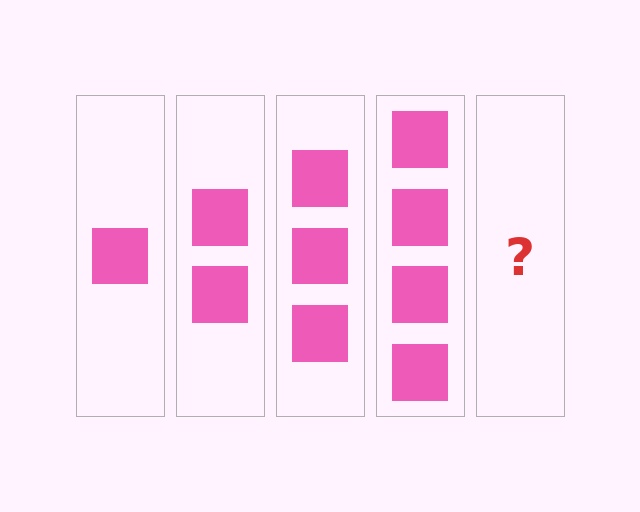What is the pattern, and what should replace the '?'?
The pattern is that each step adds one more square. The '?' should be 5 squares.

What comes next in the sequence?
The next element should be 5 squares.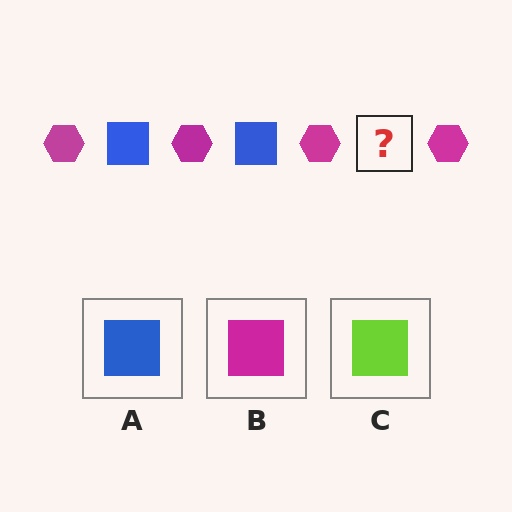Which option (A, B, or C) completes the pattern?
A.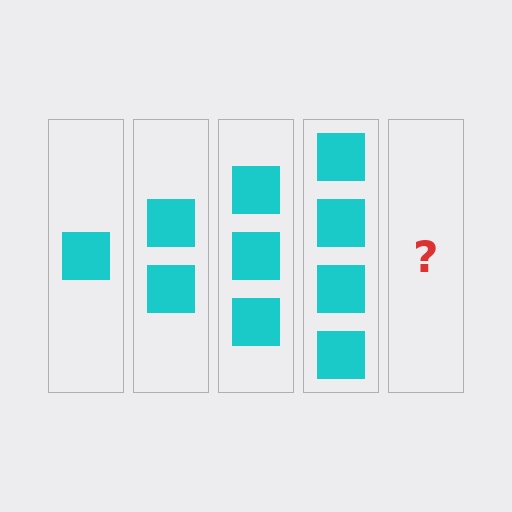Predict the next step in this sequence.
The next step is 5 squares.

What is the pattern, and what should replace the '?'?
The pattern is that each step adds one more square. The '?' should be 5 squares.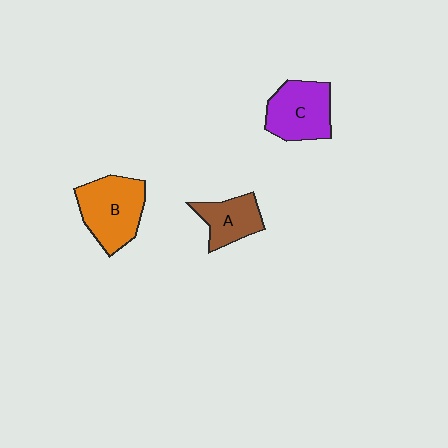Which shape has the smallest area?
Shape A (brown).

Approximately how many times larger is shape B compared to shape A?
Approximately 1.5 times.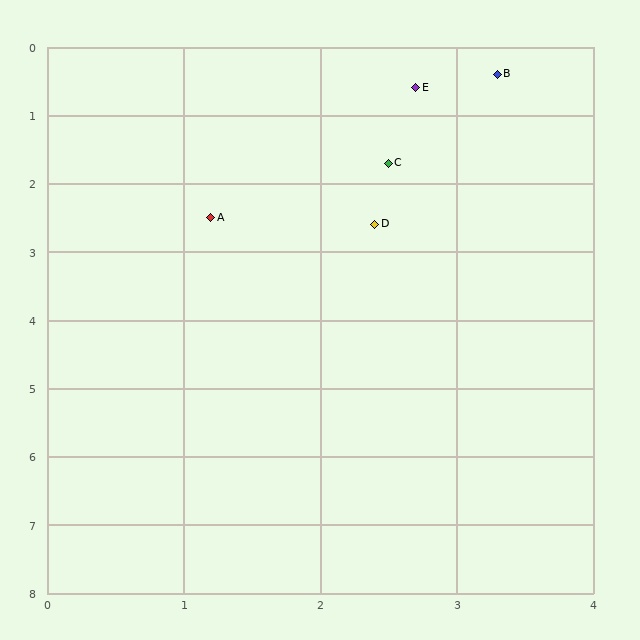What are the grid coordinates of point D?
Point D is at approximately (2.4, 2.6).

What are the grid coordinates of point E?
Point E is at approximately (2.7, 0.6).